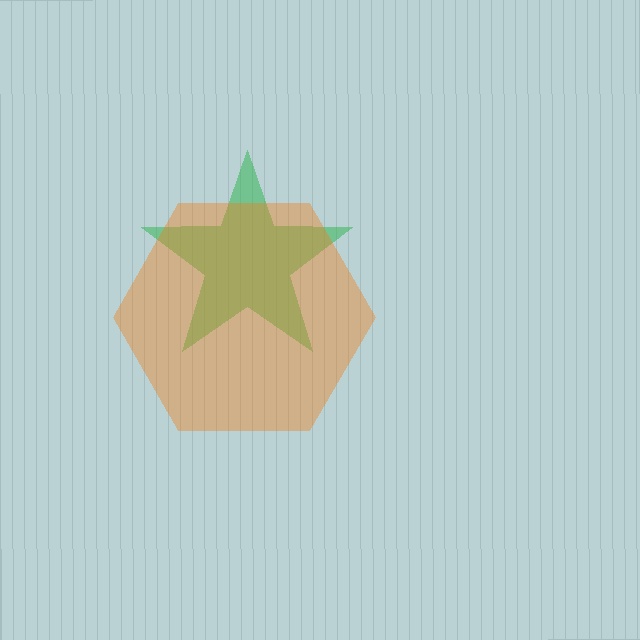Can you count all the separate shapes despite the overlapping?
Yes, there are 2 separate shapes.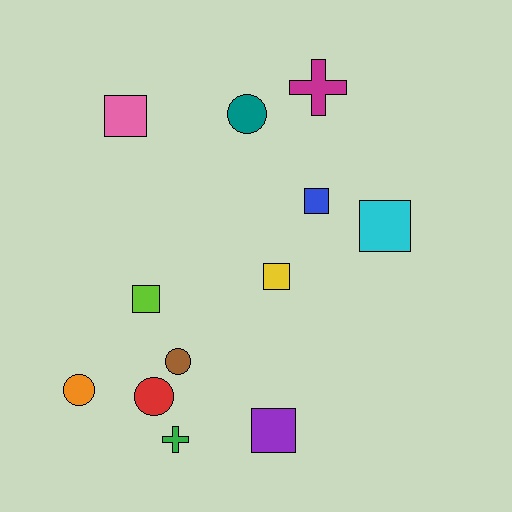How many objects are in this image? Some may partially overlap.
There are 12 objects.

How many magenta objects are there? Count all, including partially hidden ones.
There is 1 magenta object.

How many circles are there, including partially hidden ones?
There are 4 circles.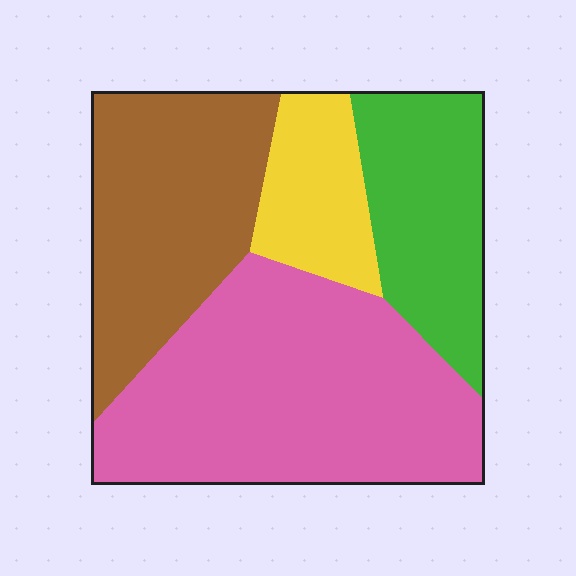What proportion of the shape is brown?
Brown takes up between a sixth and a third of the shape.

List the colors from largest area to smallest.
From largest to smallest: pink, brown, green, yellow.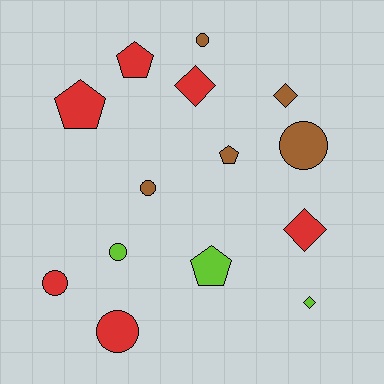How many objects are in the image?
There are 14 objects.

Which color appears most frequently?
Red, with 6 objects.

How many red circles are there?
There are 2 red circles.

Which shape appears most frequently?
Circle, with 6 objects.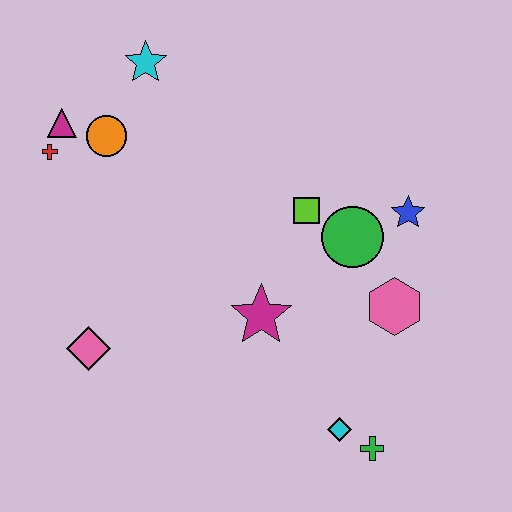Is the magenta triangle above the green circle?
Yes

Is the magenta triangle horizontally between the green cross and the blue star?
No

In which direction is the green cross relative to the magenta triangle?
The green cross is below the magenta triangle.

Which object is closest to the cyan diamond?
The green cross is closest to the cyan diamond.